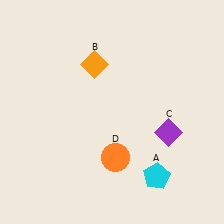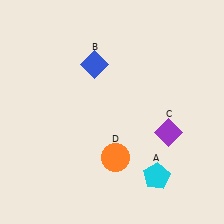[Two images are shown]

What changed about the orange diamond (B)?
In Image 1, B is orange. In Image 2, it changed to blue.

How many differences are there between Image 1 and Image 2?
There is 1 difference between the two images.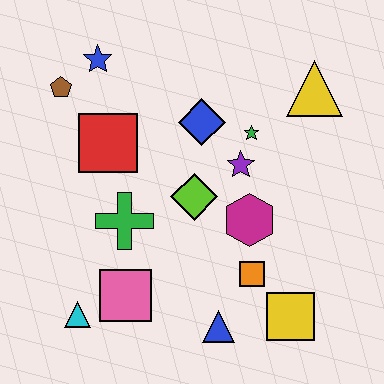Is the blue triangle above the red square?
No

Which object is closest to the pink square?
The cyan triangle is closest to the pink square.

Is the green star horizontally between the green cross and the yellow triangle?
Yes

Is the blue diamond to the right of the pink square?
Yes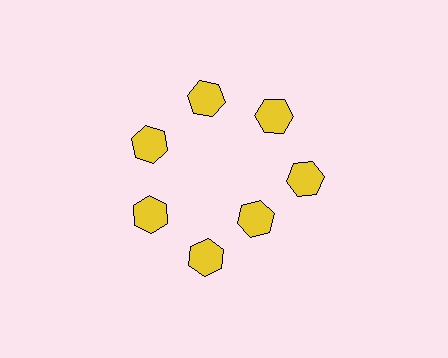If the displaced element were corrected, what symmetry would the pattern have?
It would have 7-fold rotational symmetry — the pattern would map onto itself every 51 degrees.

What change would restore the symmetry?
The symmetry would be restored by moving it outward, back onto the ring so that all 7 hexagons sit at equal angles and equal distance from the center.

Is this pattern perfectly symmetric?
No. The 7 yellow hexagons are arranged in a ring, but one element near the 5 o'clock position is pulled inward toward the center, breaking the 7-fold rotational symmetry.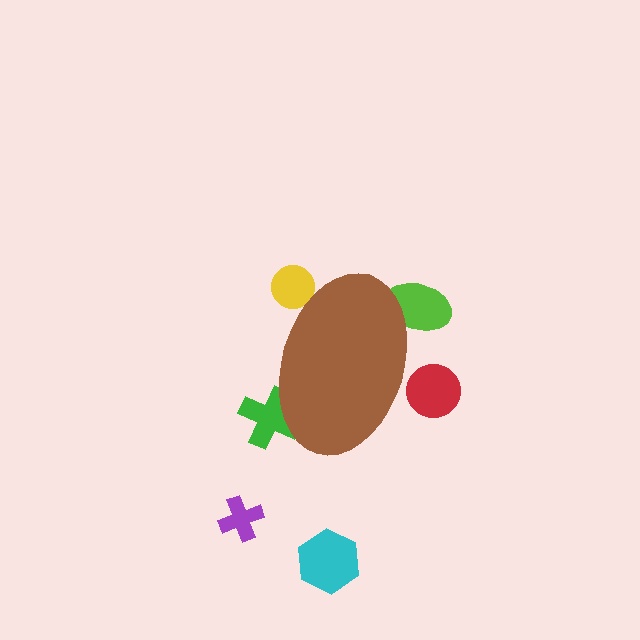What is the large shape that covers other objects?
A brown ellipse.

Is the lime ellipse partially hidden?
Yes, the lime ellipse is partially hidden behind the brown ellipse.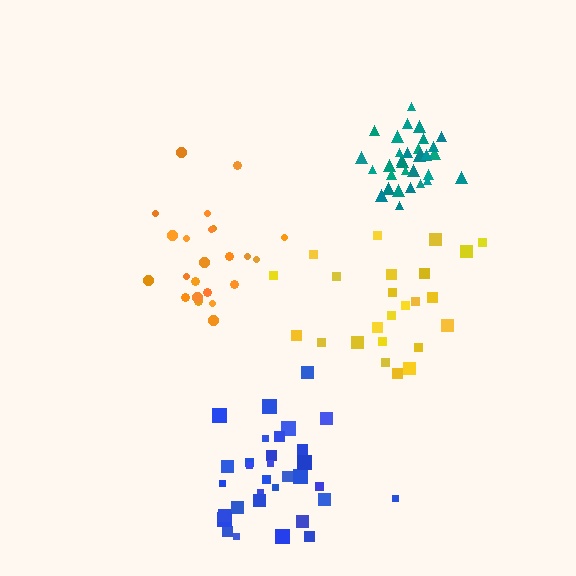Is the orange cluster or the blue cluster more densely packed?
Blue.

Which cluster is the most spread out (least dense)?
Yellow.